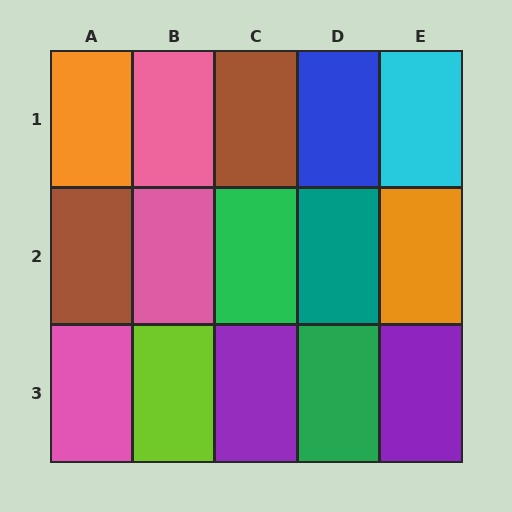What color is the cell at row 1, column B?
Pink.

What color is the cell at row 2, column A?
Brown.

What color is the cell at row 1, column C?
Brown.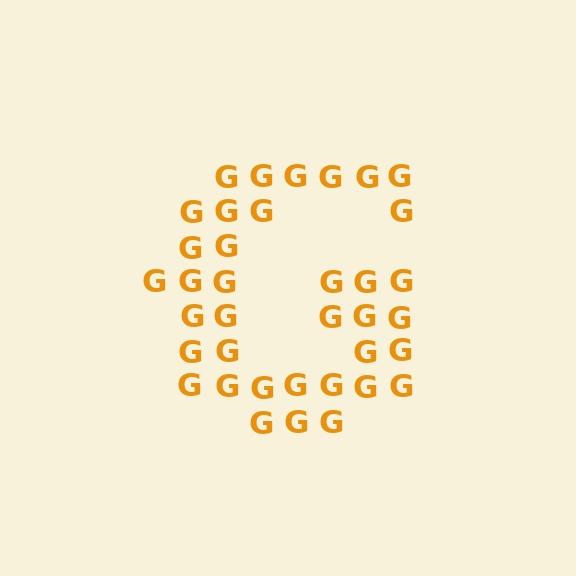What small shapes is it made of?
It is made of small letter G's.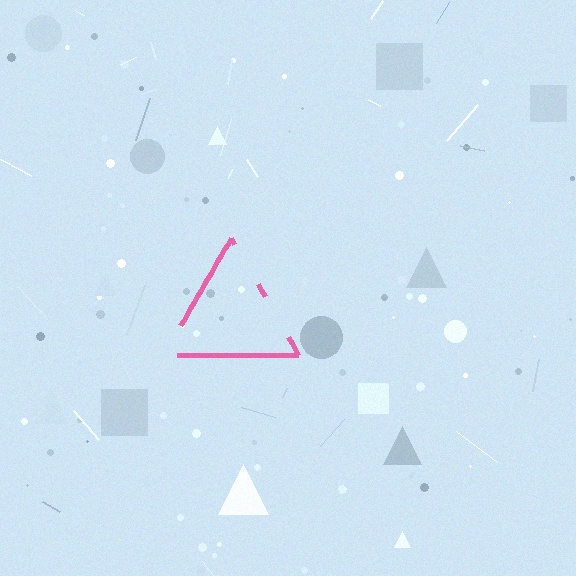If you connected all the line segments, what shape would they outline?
They would outline a triangle.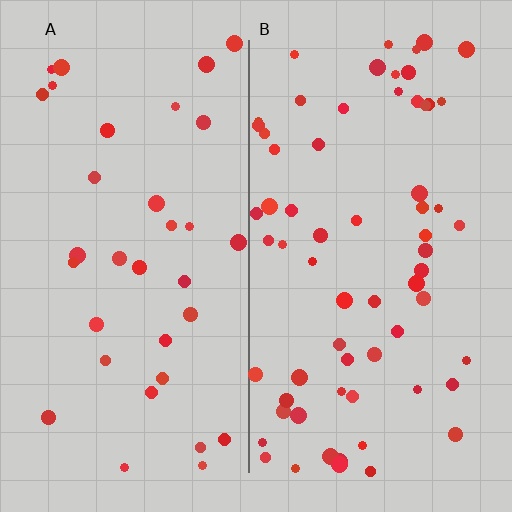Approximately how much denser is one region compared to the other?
Approximately 1.9× — region B over region A.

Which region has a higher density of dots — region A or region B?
B (the right).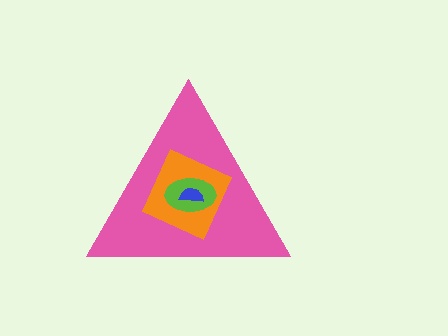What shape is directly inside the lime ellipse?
The blue semicircle.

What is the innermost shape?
The blue semicircle.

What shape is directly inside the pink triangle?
The orange diamond.